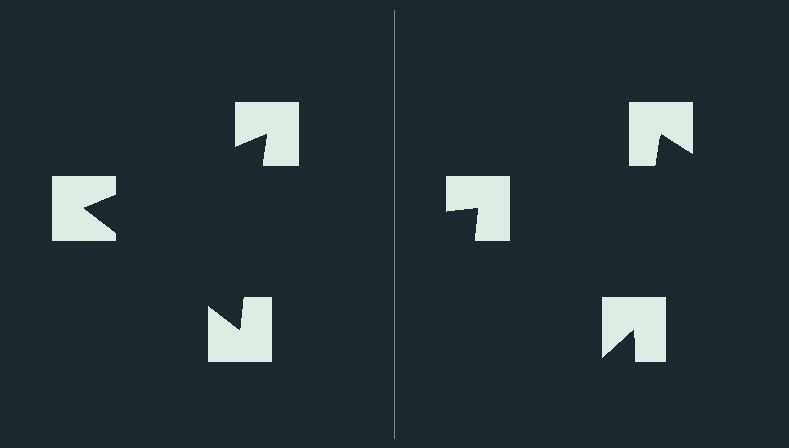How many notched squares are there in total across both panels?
6 — 3 on each side.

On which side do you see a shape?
An illusory triangle appears on the left side. On the right side the wedge cuts are rotated, so no coherent shape forms.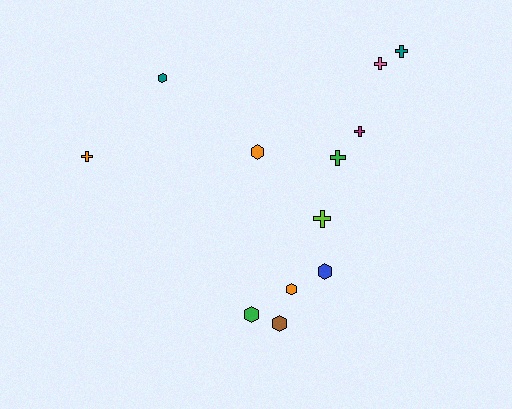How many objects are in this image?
There are 12 objects.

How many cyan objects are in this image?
There are no cyan objects.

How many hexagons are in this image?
There are 6 hexagons.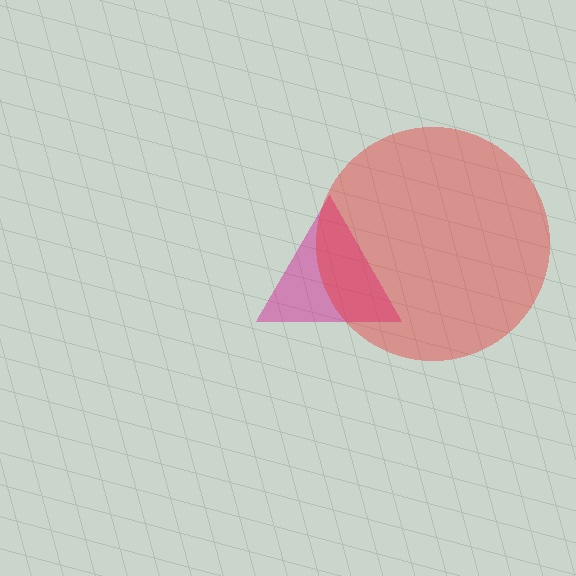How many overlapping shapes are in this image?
There are 2 overlapping shapes in the image.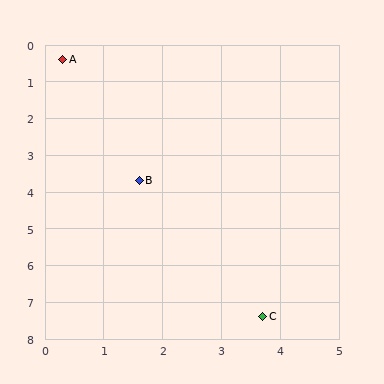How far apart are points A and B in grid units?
Points A and B are about 3.5 grid units apart.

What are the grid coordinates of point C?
Point C is at approximately (3.7, 7.4).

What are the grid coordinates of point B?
Point B is at approximately (1.6, 3.7).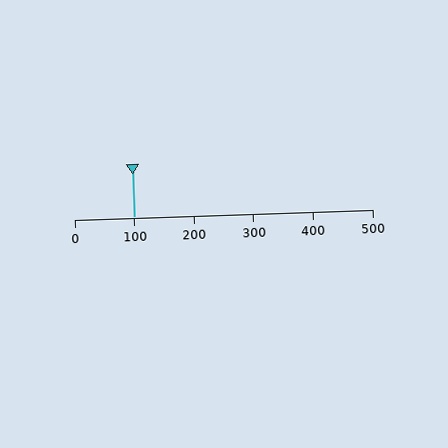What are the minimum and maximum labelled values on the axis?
The axis runs from 0 to 500.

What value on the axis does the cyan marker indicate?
The marker indicates approximately 100.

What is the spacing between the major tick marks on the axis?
The major ticks are spaced 100 apart.